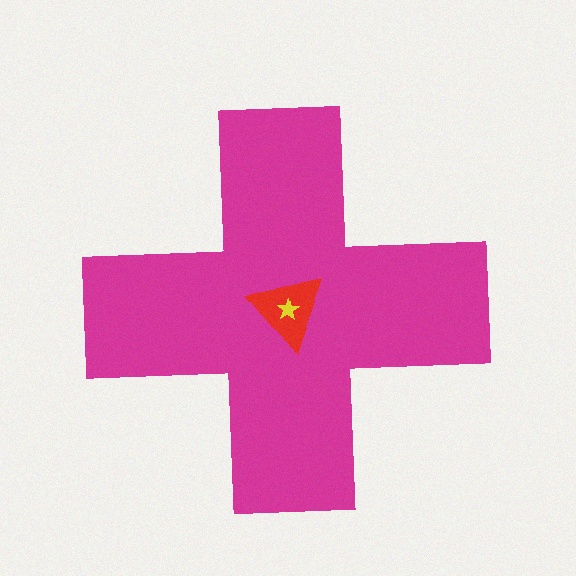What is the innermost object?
The yellow star.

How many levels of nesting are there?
3.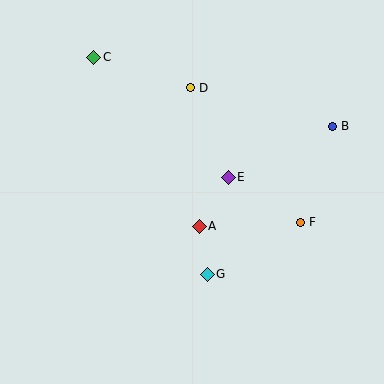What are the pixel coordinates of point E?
Point E is at (228, 177).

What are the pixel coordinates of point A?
Point A is at (199, 226).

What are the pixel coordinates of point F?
Point F is at (300, 222).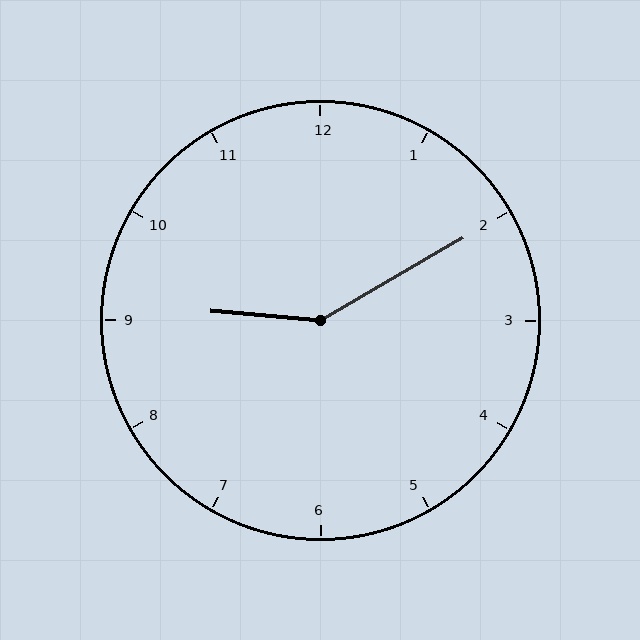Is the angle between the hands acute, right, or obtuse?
It is obtuse.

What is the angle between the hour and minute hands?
Approximately 145 degrees.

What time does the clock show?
9:10.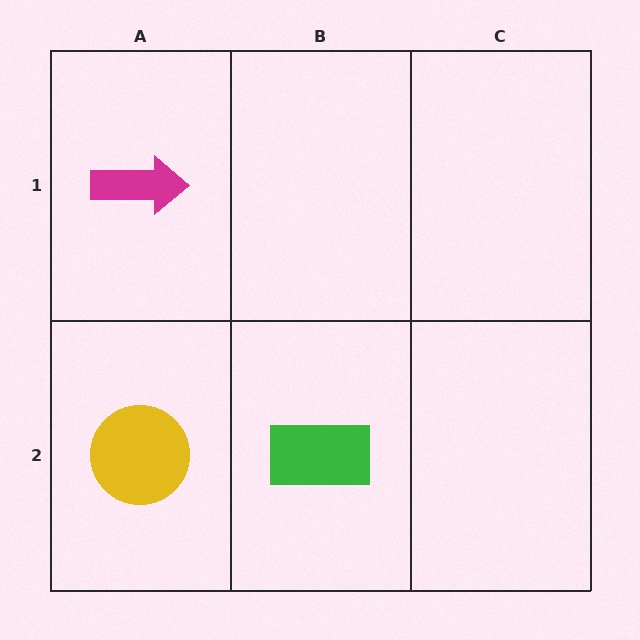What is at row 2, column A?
A yellow circle.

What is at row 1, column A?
A magenta arrow.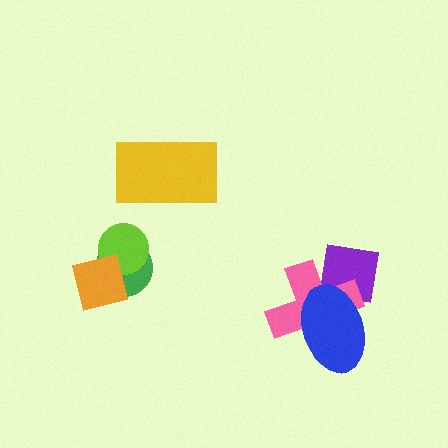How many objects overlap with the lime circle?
2 objects overlap with the lime circle.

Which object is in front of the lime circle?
The orange square is in front of the lime circle.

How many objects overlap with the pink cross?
2 objects overlap with the pink cross.